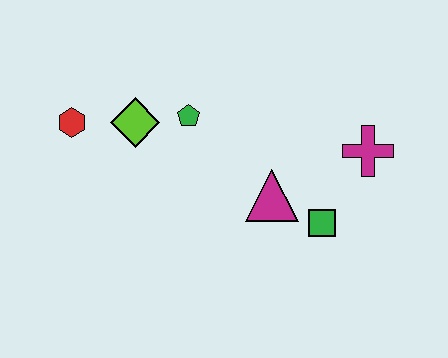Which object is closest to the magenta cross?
The green square is closest to the magenta cross.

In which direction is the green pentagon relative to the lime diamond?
The green pentagon is to the right of the lime diamond.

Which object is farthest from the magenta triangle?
The red hexagon is farthest from the magenta triangle.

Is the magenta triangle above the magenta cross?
No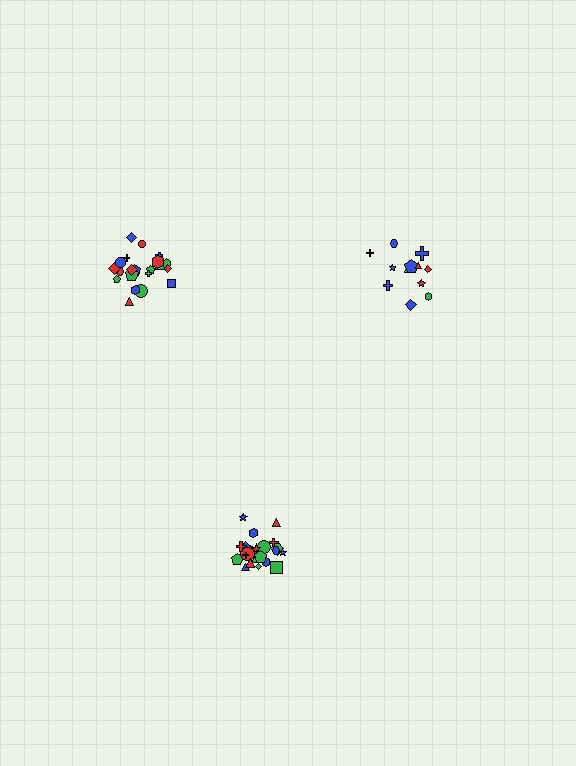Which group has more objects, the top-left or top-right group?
The top-left group.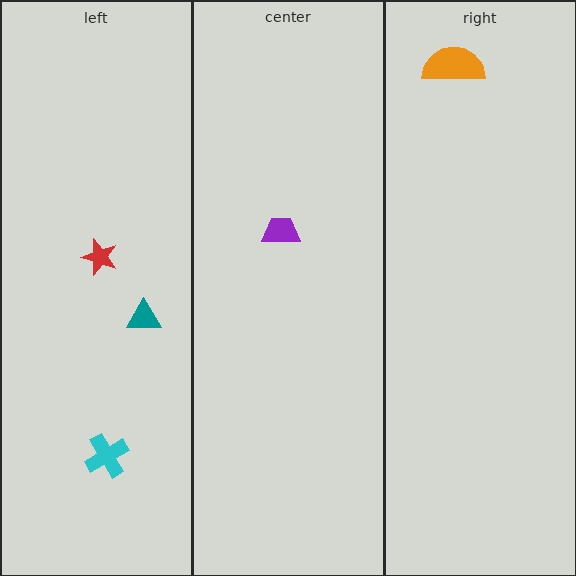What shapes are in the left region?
The teal triangle, the red star, the cyan cross.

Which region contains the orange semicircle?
The right region.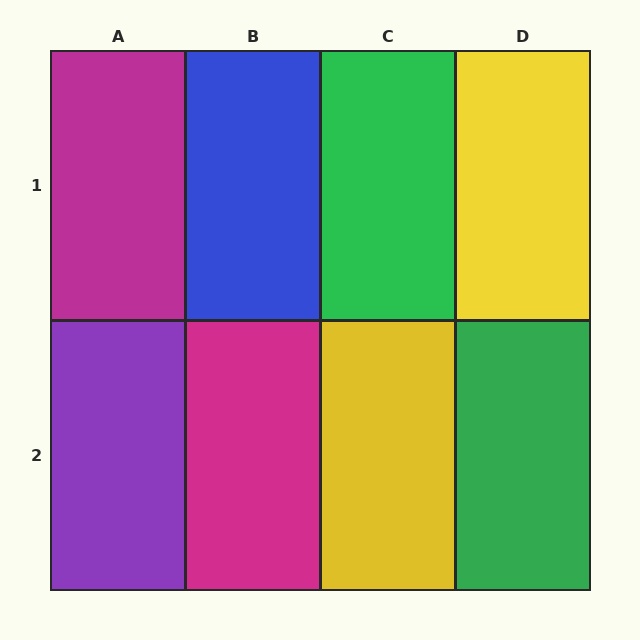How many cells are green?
2 cells are green.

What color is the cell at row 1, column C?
Green.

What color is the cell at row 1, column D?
Yellow.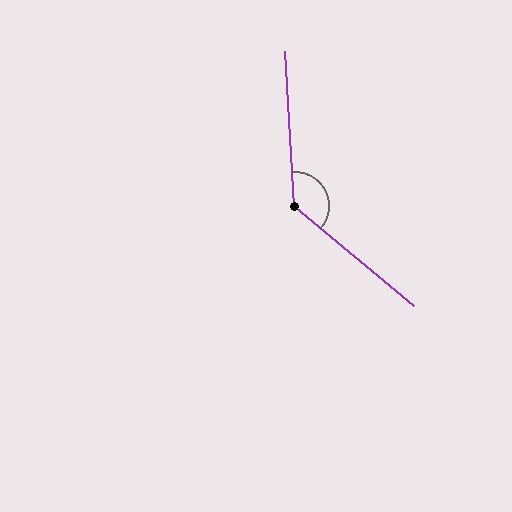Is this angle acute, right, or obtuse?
It is obtuse.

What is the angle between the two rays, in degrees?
Approximately 133 degrees.